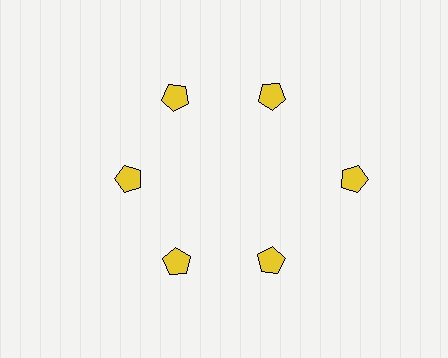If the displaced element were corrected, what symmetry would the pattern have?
It would have 6-fold rotational symmetry — the pattern would map onto itself every 60 degrees.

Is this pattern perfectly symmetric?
No. The 6 yellow pentagons are arranged in a ring, but one element near the 3 o'clock position is pushed outward from the center, breaking the 6-fold rotational symmetry.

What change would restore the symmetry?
The symmetry would be restored by moving it inward, back onto the ring so that all 6 pentagons sit at equal angles and equal distance from the center.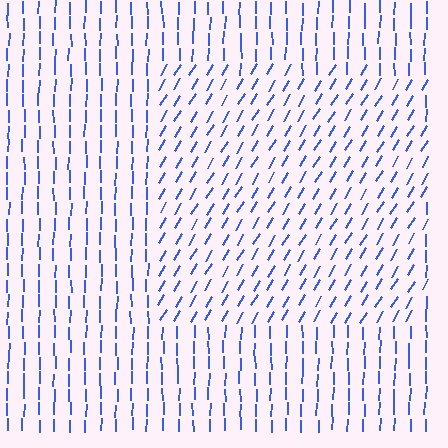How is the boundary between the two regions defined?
The boundary is defined purely by a change in line orientation (approximately 30 degrees difference). All lines are the same color and thickness.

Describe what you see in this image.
The image is filled with small blue line segments. A rectangle region in the image has lines oriented differently from the surrounding lines, creating a visible texture boundary.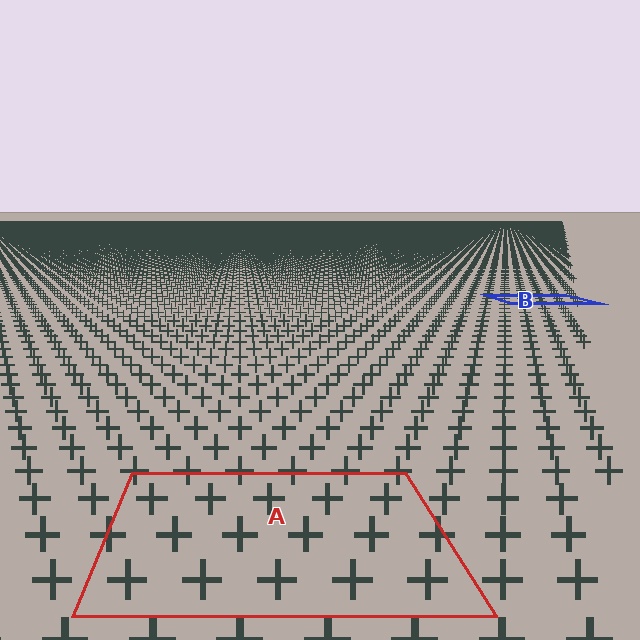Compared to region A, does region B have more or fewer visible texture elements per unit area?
Region B has more texture elements per unit area — they are packed more densely because it is farther away.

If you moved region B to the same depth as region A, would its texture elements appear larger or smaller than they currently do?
They would appear larger. At a closer depth, the same texture elements are projected at a bigger on-screen size.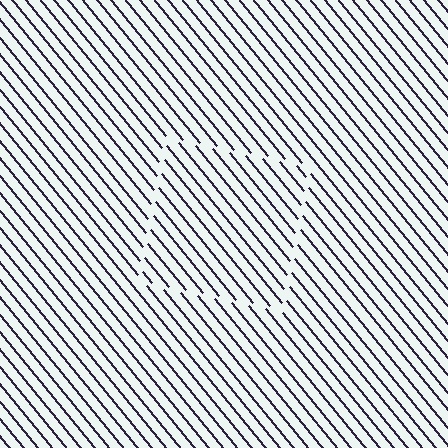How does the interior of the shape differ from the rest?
The interior of the shape contains the same grating, shifted by half a period — the contour is defined by the phase discontinuity where line-ends from the inner and outer gratings abut.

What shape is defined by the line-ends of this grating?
An illusory square. The interior of the shape contains the same grating, shifted by half a period — the contour is defined by the phase discontinuity where line-ends from the inner and outer gratings abut.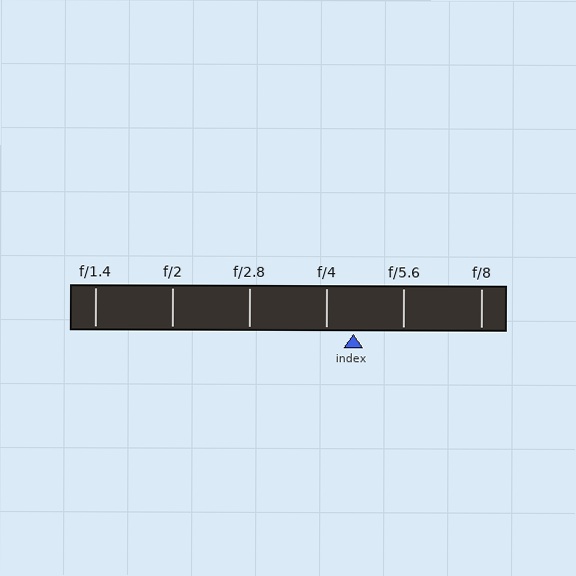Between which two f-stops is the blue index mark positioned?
The index mark is between f/4 and f/5.6.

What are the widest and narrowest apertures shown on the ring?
The widest aperture shown is f/1.4 and the narrowest is f/8.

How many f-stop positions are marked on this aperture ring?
There are 6 f-stop positions marked.